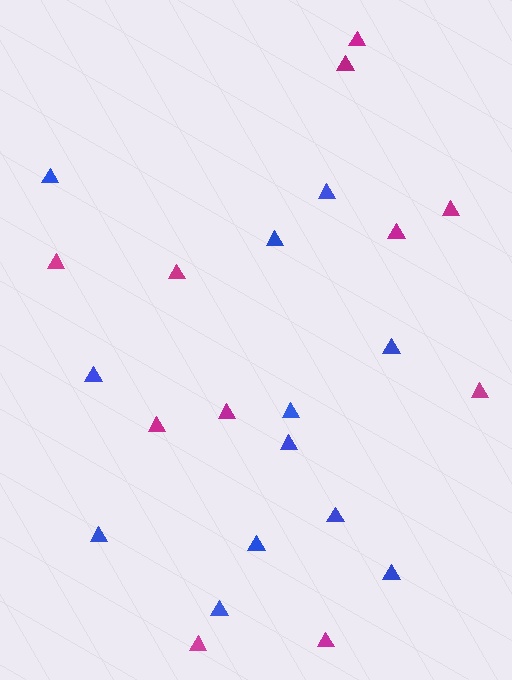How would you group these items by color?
There are 2 groups: one group of blue triangles (12) and one group of magenta triangles (11).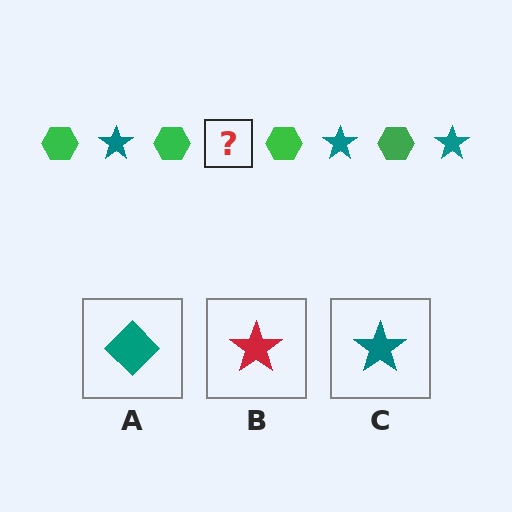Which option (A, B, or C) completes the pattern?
C.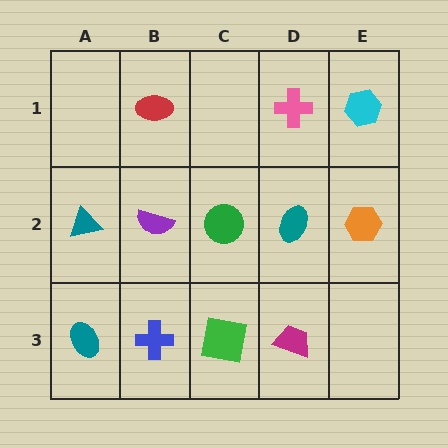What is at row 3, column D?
A magenta trapezoid.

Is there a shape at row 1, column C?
No, that cell is empty.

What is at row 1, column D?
A pink cross.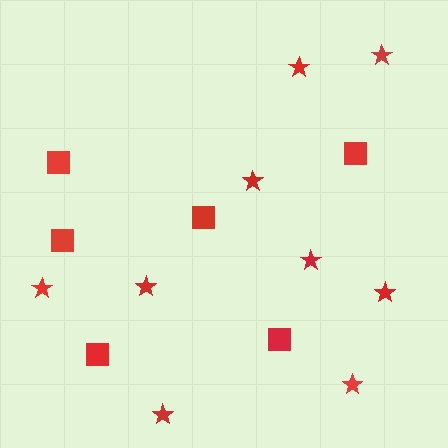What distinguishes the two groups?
There are 2 groups: one group of stars (9) and one group of squares (6).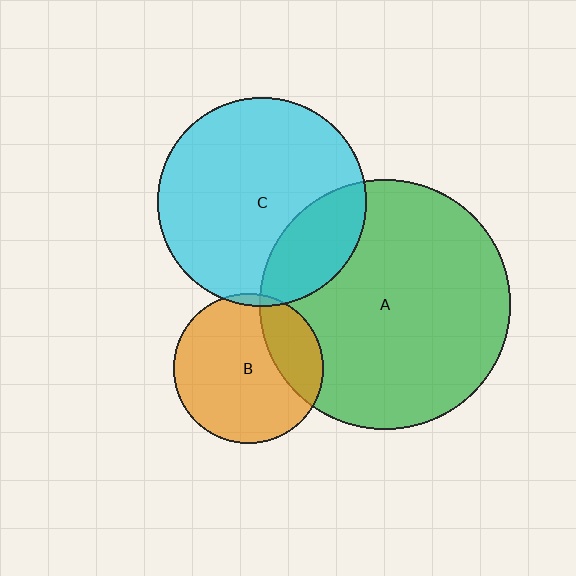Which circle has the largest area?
Circle A (green).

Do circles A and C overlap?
Yes.